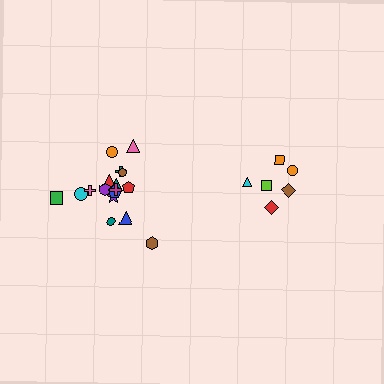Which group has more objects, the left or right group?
The left group.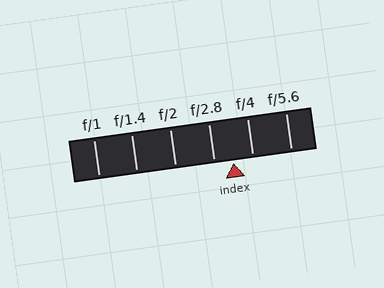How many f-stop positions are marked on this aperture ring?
There are 6 f-stop positions marked.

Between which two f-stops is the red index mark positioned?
The index mark is between f/2.8 and f/4.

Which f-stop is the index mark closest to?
The index mark is closest to f/2.8.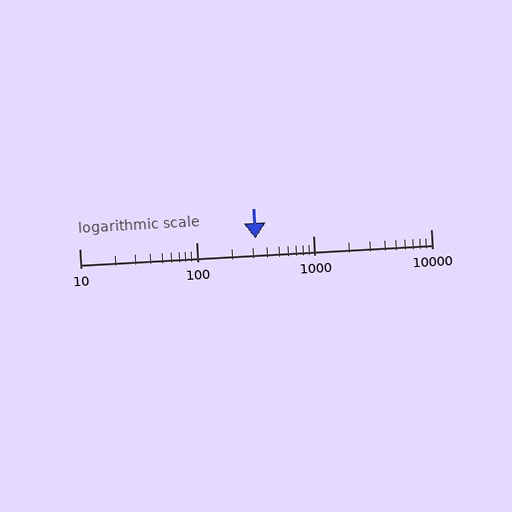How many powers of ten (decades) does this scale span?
The scale spans 3 decades, from 10 to 10000.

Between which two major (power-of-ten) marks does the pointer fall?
The pointer is between 100 and 1000.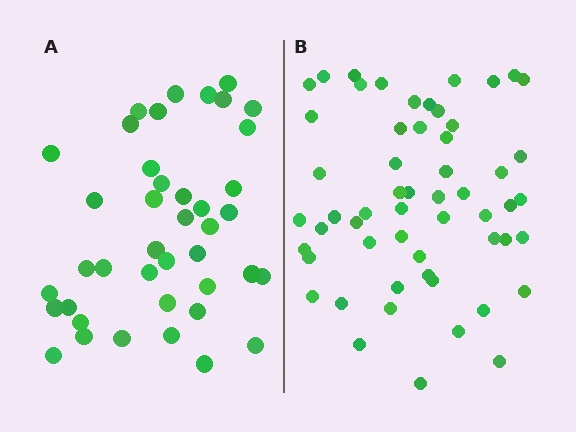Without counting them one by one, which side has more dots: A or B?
Region B (the right region) has more dots.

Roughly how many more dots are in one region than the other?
Region B has approximately 15 more dots than region A.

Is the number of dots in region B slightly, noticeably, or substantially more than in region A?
Region B has noticeably more, but not dramatically so. The ratio is roughly 1.4 to 1.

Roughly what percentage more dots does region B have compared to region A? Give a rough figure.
About 35% more.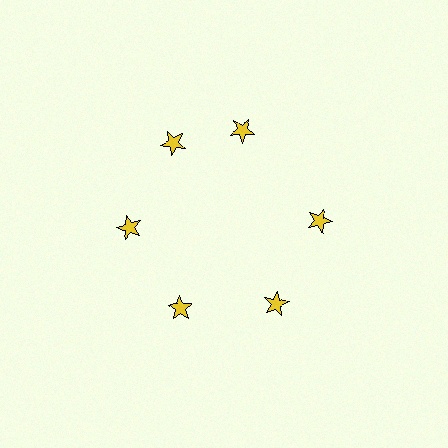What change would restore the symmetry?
The symmetry would be restored by rotating it back into even spacing with its neighbors so that all 6 stars sit at equal angles and equal distance from the center.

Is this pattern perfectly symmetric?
No. The 6 yellow stars are arranged in a ring, but one element near the 1 o'clock position is rotated out of alignment along the ring, breaking the 6-fold rotational symmetry.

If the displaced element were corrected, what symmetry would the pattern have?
It would have 6-fold rotational symmetry — the pattern would map onto itself every 60 degrees.